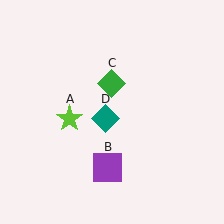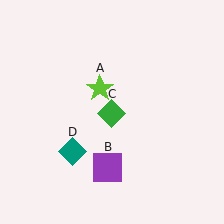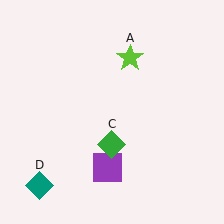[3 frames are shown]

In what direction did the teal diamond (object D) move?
The teal diamond (object D) moved down and to the left.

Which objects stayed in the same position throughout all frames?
Purple square (object B) remained stationary.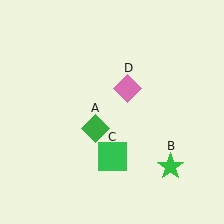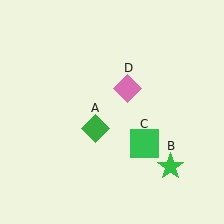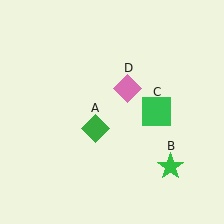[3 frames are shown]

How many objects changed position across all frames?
1 object changed position: green square (object C).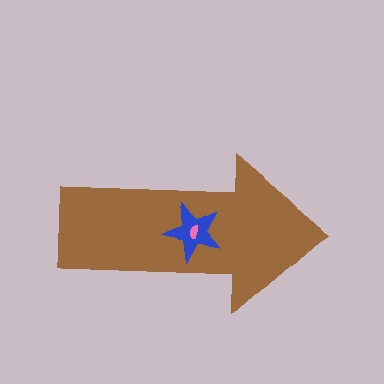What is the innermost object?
The pink semicircle.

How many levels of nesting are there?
3.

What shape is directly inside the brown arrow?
The blue star.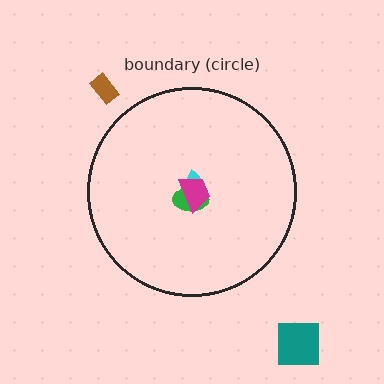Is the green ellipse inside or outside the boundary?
Inside.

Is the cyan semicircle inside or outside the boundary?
Inside.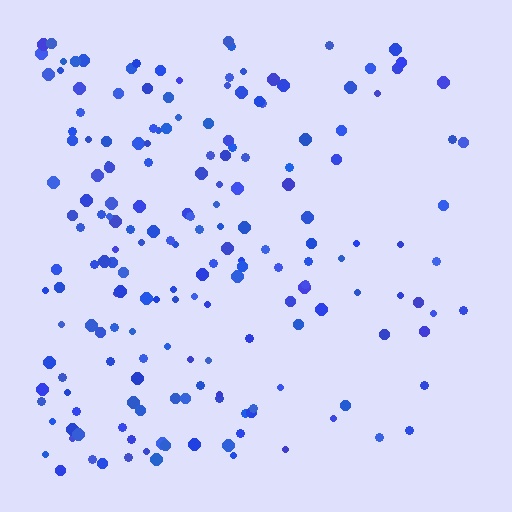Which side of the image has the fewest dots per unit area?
The right.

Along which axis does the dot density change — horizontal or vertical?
Horizontal.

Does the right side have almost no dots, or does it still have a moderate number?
Still a moderate number, just noticeably fewer than the left.